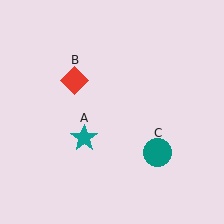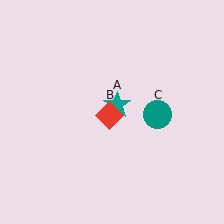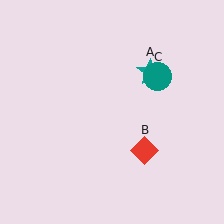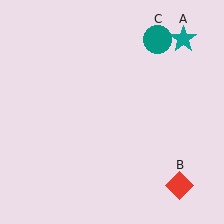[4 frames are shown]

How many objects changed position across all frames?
3 objects changed position: teal star (object A), red diamond (object B), teal circle (object C).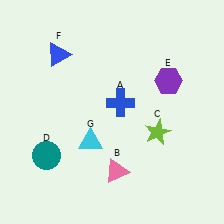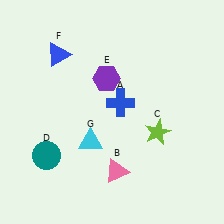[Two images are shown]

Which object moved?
The purple hexagon (E) moved left.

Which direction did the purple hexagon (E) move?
The purple hexagon (E) moved left.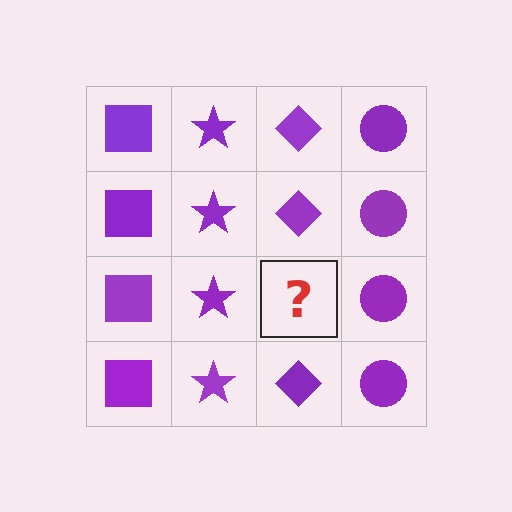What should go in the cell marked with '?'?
The missing cell should contain a purple diamond.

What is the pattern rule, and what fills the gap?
The rule is that each column has a consistent shape. The gap should be filled with a purple diamond.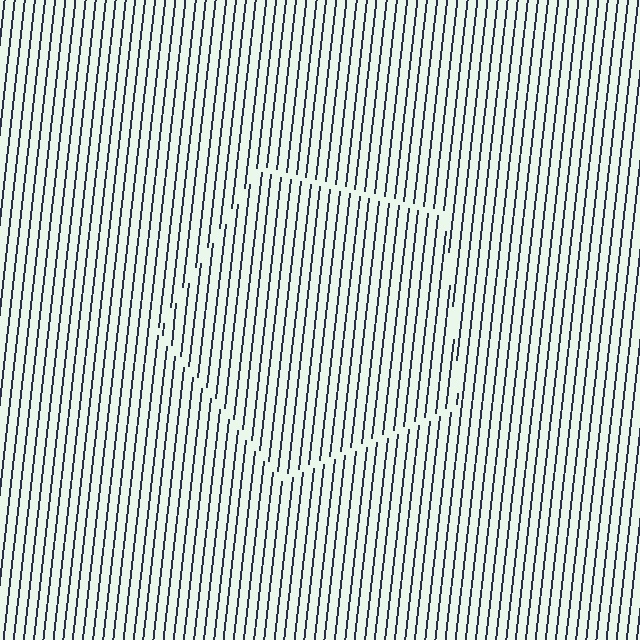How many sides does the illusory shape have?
5 sides — the line-ends trace a pentagon.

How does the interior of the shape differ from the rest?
The interior of the shape contains the same grating, shifted by half a period — the contour is defined by the phase discontinuity where line-ends from the inner and outer gratings abut.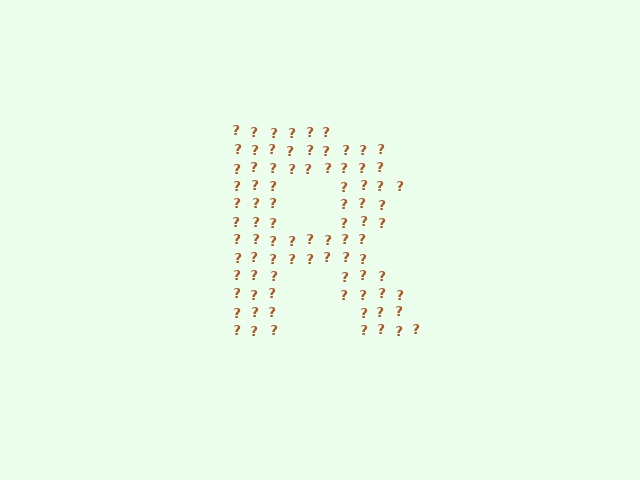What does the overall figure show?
The overall figure shows the letter R.